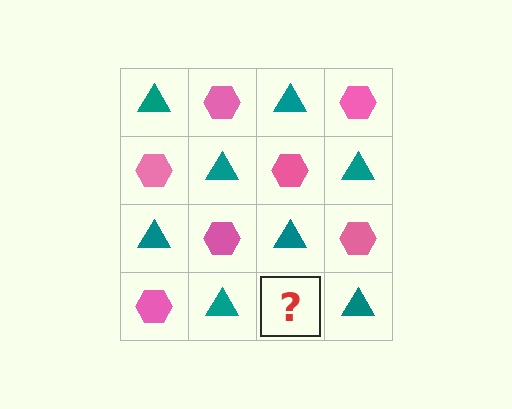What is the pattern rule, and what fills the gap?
The rule is that it alternates teal triangle and pink hexagon in a checkerboard pattern. The gap should be filled with a pink hexagon.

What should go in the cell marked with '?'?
The missing cell should contain a pink hexagon.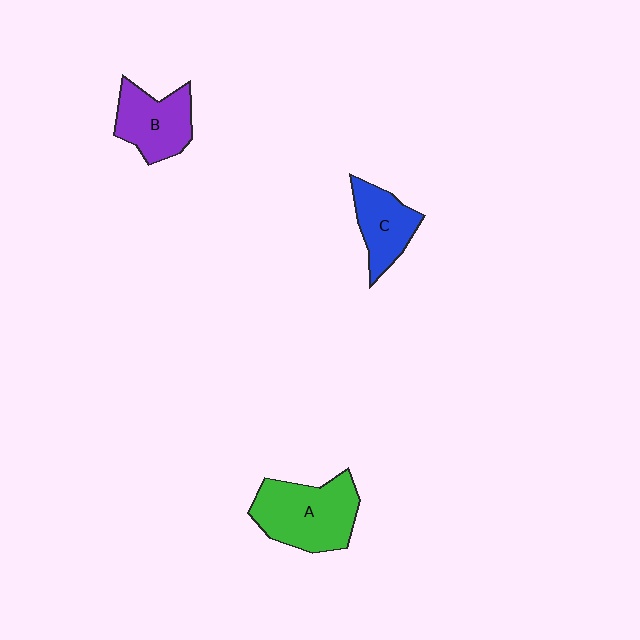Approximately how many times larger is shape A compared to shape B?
Approximately 1.4 times.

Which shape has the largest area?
Shape A (green).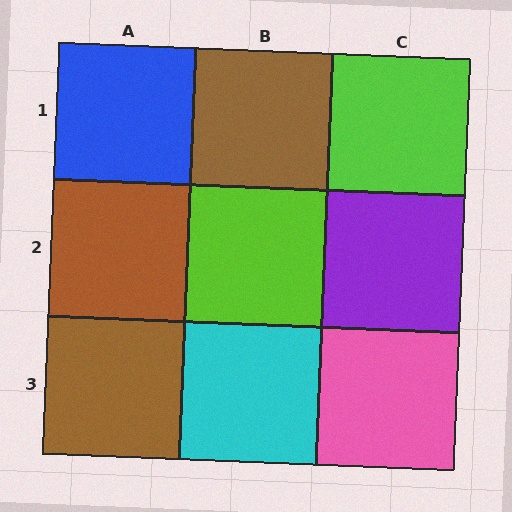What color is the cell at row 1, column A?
Blue.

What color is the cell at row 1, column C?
Lime.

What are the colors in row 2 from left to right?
Brown, lime, purple.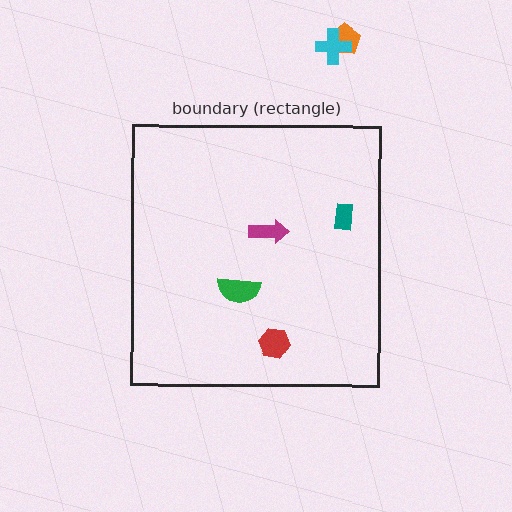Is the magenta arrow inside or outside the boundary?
Inside.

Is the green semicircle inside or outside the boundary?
Inside.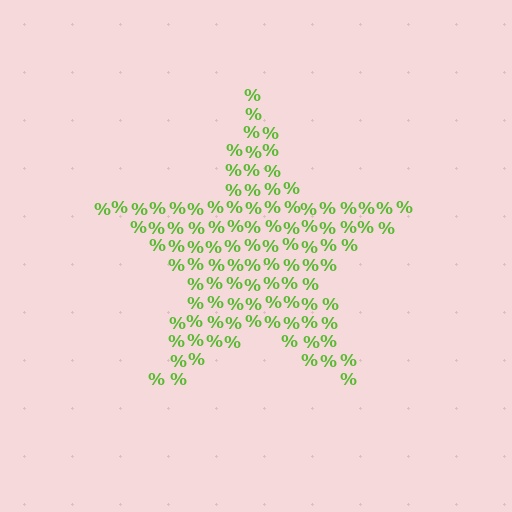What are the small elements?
The small elements are percent signs.